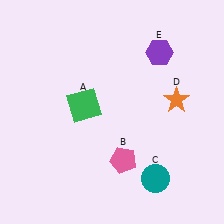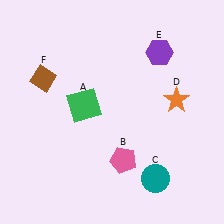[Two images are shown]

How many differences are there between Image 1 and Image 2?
There is 1 difference between the two images.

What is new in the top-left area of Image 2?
A brown diamond (F) was added in the top-left area of Image 2.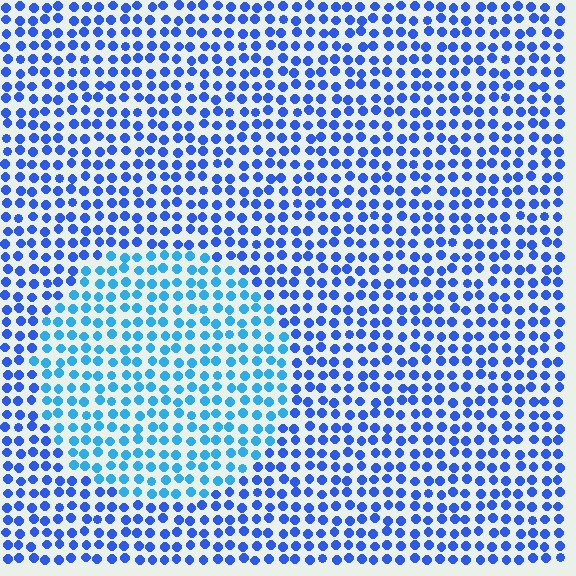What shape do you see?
I see a circle.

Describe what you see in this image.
The image is filled with small blue elements in a uniform arrangement. A circle-shaped region is visible where the elements are tinted to a slightly different hue, forming a subtle color boundary.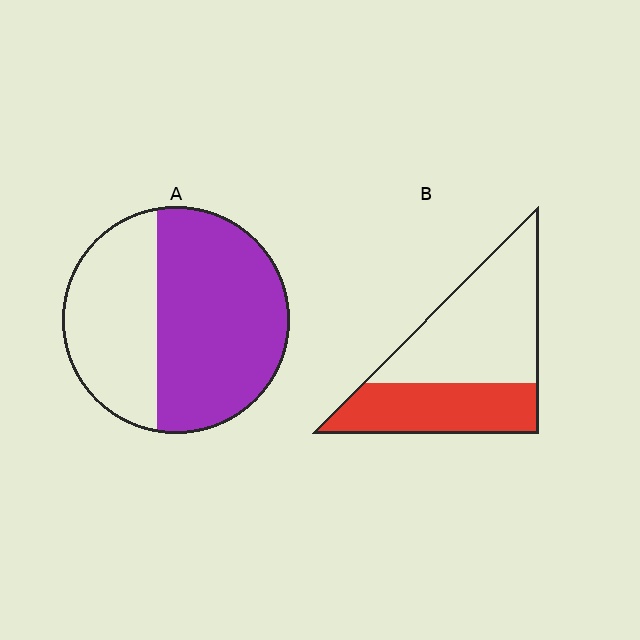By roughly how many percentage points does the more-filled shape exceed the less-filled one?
By roughly 20 percentage points (A over B).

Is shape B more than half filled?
No.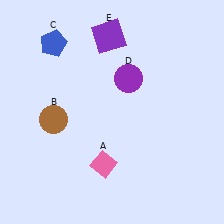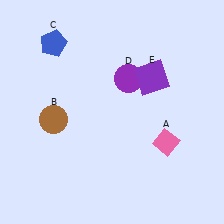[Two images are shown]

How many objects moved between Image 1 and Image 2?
2 objects moved between the two images.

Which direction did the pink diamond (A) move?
The pink diamond (A) moved right.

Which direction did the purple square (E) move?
The purple square (E) moved right.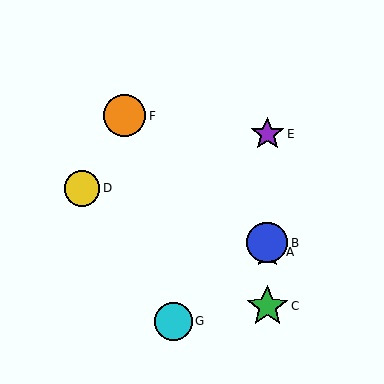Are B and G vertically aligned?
No, B is at x≈267 and G is at x≈173.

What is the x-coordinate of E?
Object E is at x≈267.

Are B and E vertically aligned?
Yes, both are at x≈267.